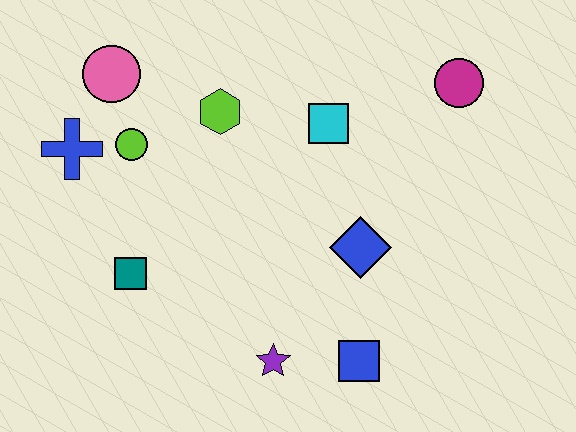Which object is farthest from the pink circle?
The blue square is farthest from the pink circle.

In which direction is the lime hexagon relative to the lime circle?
The lime hexagon is to the right of the lime circle.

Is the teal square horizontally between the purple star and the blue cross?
Yes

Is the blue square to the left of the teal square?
No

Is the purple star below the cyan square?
Yes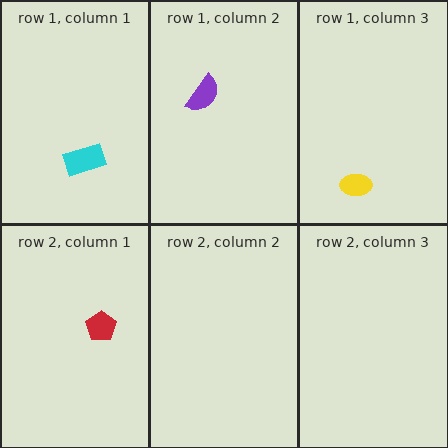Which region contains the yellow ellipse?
The row 1, column 3 region.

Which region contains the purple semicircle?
The row 1, column 2 region.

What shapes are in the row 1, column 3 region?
The yellow ellipse.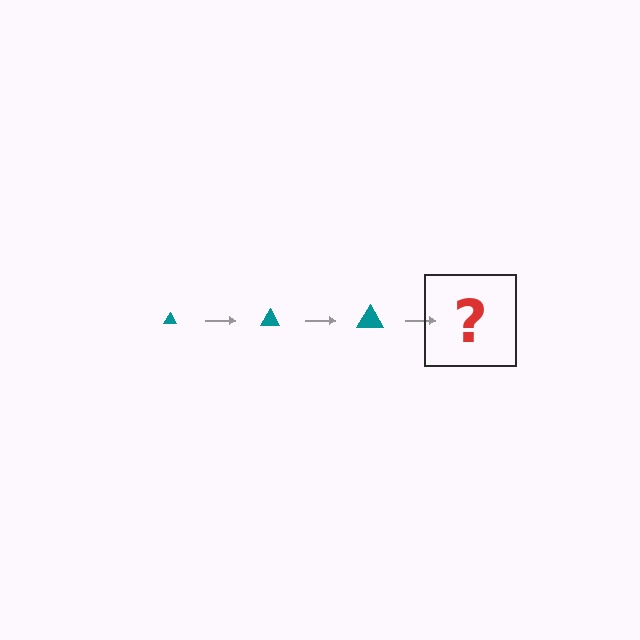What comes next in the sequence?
The next element should be a teal triangle, larger than the previous one.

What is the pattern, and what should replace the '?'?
The pattern is that the triangle gets progressively larger each step. The '?' should be a teal triangle, larger than the previous one.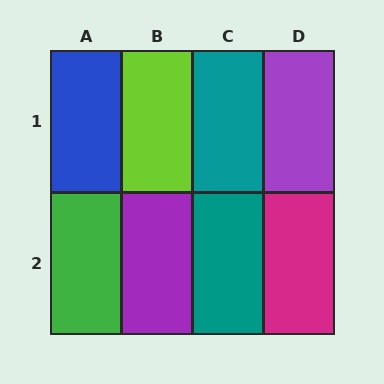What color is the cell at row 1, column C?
Teal.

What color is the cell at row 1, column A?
Blue.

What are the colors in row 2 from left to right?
Green, purple, teal, magenta.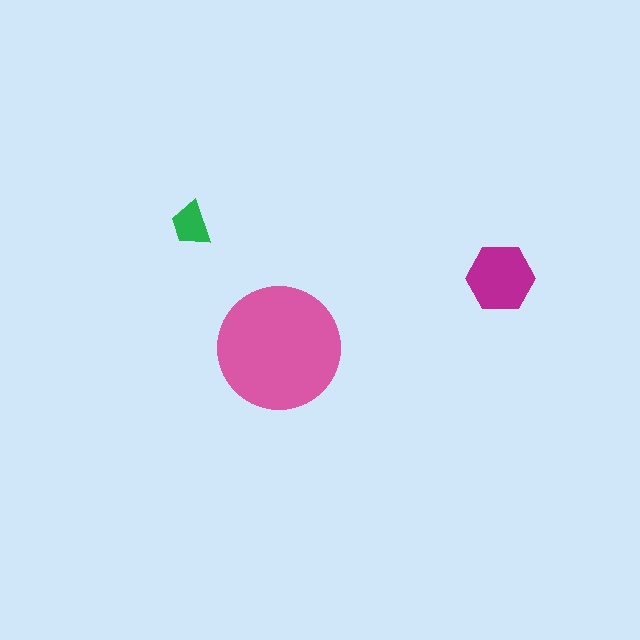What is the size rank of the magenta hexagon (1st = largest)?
2nd.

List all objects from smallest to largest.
The green trapezoid, the magenta hexagon, the pink circle.